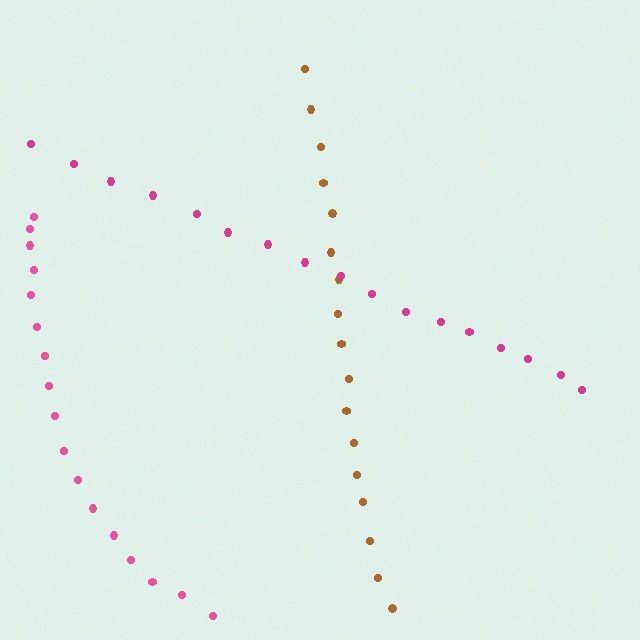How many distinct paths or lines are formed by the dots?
There are 3 distinct paths.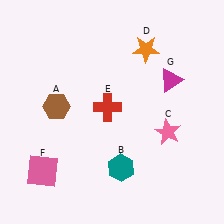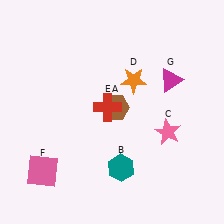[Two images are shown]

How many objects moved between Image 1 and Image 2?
2 objects moved between the two images.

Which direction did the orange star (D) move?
The orange star (D) moved down.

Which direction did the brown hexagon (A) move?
The brown hexagon (A) moved right.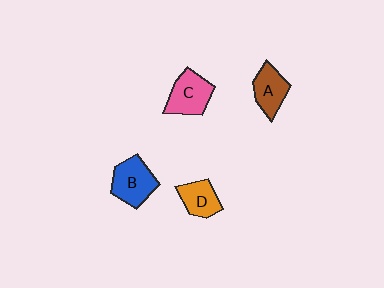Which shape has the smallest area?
Shape D (orange).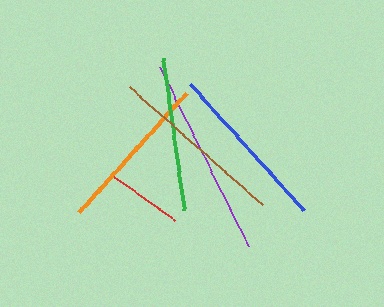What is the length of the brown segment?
The brown segment is approximately 177 pixels long.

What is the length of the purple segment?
The purple segment is approximately 199 pixels long.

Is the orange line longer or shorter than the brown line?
The brown line is longer than the orange line.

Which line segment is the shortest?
The red line is the shortest at approximately 75 pixels.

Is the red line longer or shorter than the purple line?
The purple line is longer than the red line.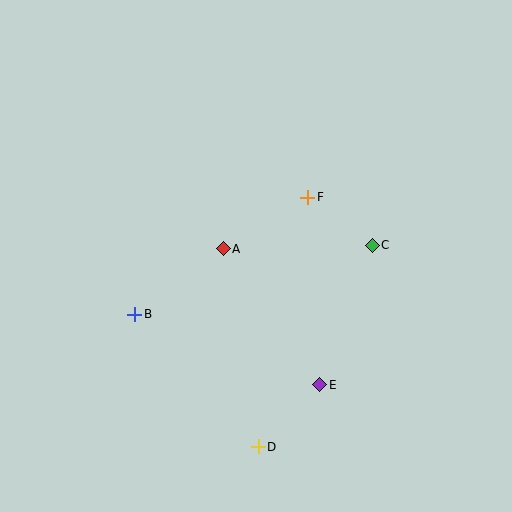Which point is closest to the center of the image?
Point A at (223, 249) is closest to the center.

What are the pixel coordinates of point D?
Point D is at (258, 447).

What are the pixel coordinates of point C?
Point C is at (372, 245).